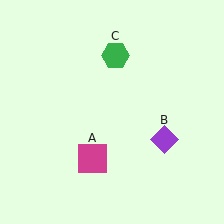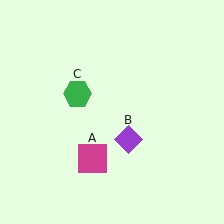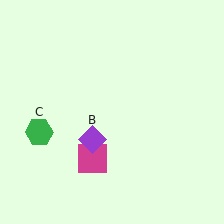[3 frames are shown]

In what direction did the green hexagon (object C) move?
The green hexagon (object C) moved down and to the left.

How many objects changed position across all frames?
2 objects changed position: purple diamond (object B), green hexagon (object C).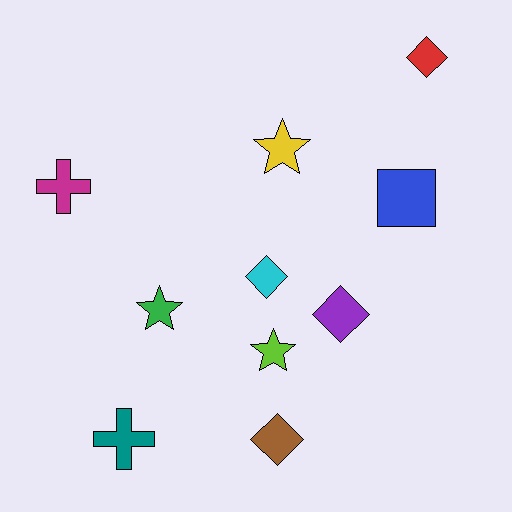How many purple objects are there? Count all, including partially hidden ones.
There is 1 purple object.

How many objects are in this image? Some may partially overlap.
There are 10 objects.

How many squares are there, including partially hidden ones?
There is 1 square.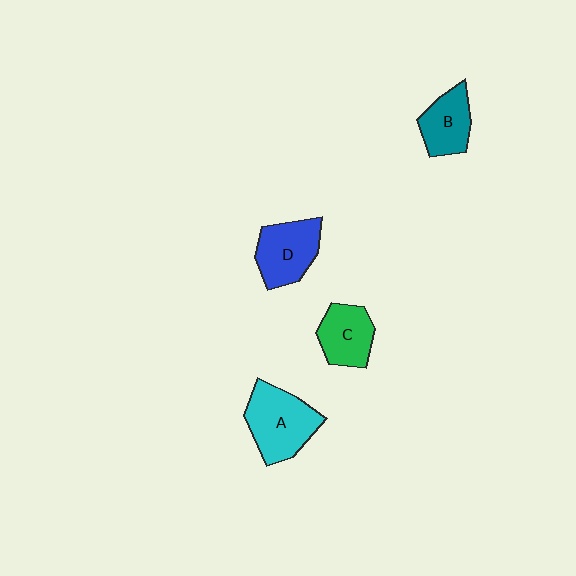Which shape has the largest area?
Shape A (cyan).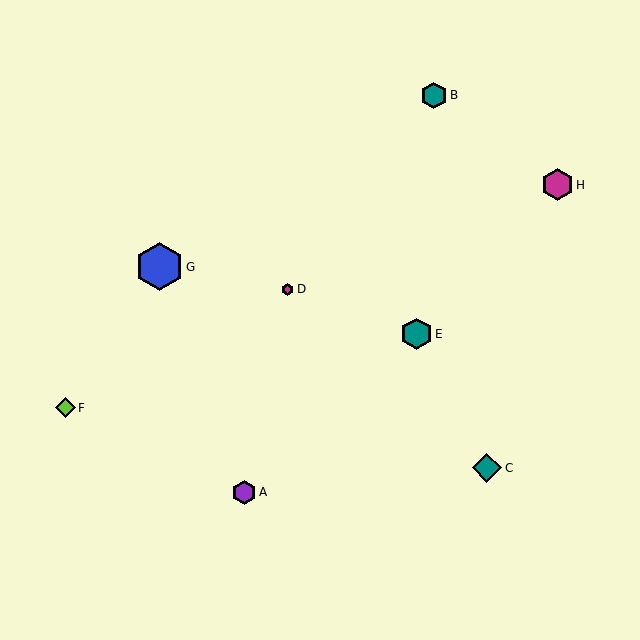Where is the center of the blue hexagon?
The center of the blue hexagon is at (159, 267).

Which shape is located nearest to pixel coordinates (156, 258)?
The blue hexagon (labeled G) at (159, 267) is nearest to that location.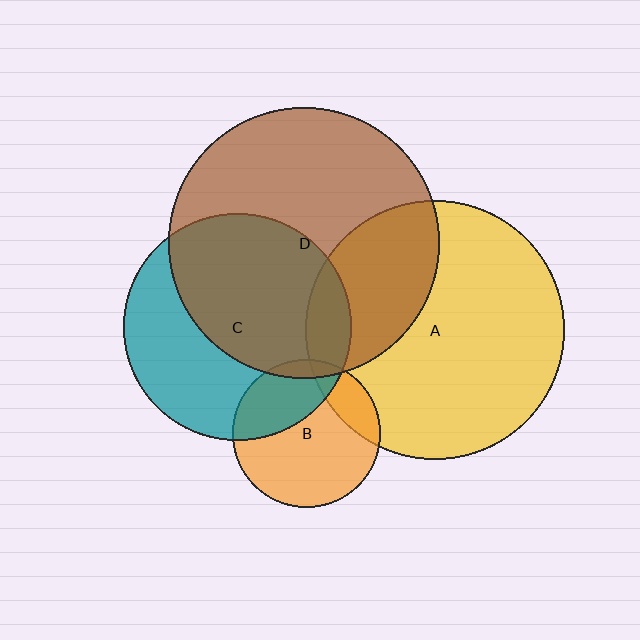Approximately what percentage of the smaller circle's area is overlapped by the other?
Approximately 5%.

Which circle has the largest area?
Circle D (brown).